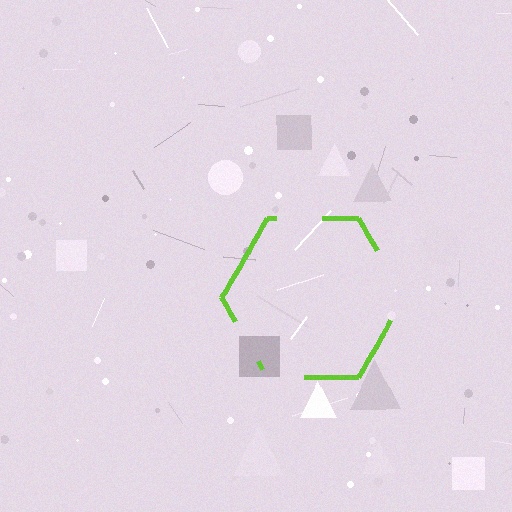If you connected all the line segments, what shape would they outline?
They would outline a hexagon.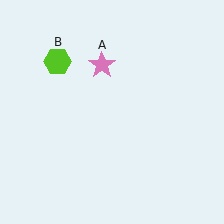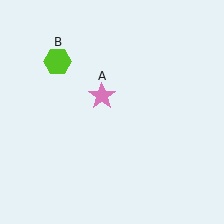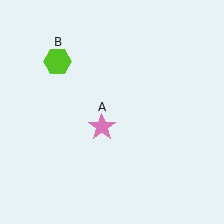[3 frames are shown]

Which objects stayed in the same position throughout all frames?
Lime hexagon (object B) remained stationary.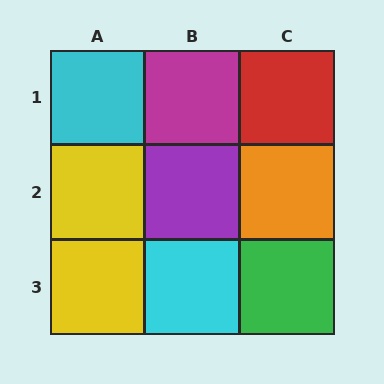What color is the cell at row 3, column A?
Yellow.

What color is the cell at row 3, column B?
Cyan.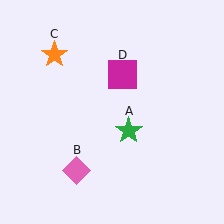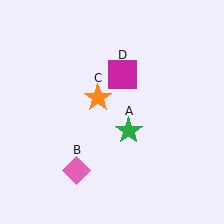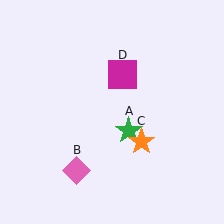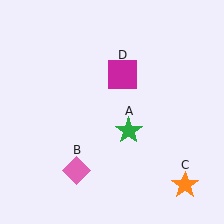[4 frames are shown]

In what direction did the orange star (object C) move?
The orange star (object C) moved down and to the right.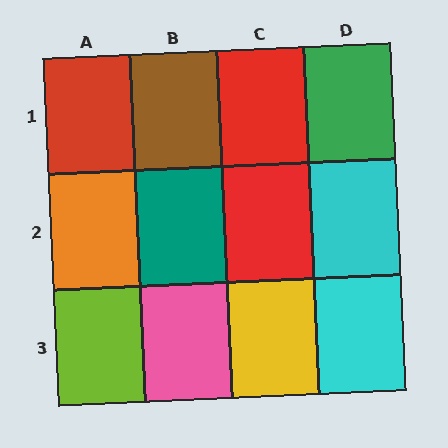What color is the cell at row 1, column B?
Brown.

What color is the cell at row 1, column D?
Green.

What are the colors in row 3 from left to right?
Lime, pink, yellow, cyan.